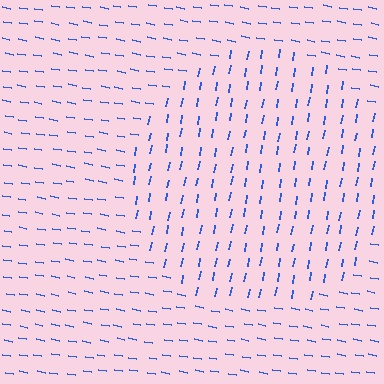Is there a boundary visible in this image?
Yes, there is a texture boundary formed by a change in line orientation.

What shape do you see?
I see a circle.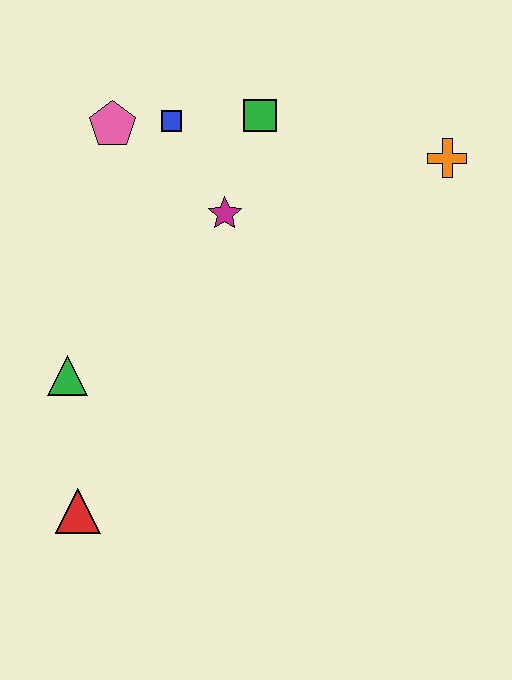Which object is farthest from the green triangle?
The orange cross is farthest from the green triangle.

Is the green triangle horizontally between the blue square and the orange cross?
No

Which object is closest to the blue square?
The pink pentagon is closest to the blue square.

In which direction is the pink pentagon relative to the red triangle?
The pink pentagon is above the red triangle.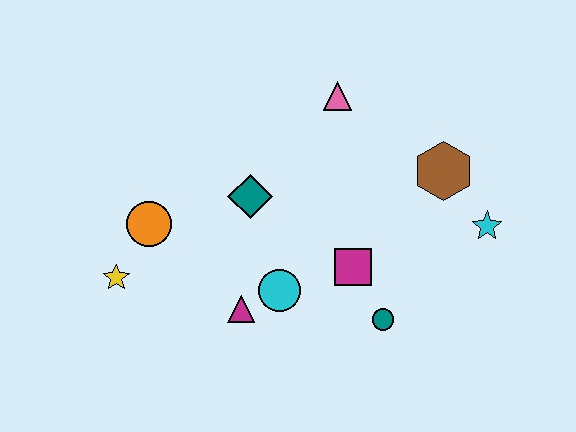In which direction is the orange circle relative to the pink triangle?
The orange circle is to the left of the pink triangle.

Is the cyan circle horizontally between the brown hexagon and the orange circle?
Yes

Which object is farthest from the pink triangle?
The yellow star is farthest from the pink triangle.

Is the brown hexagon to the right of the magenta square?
Yes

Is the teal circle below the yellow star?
Yes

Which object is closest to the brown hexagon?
The cyan star is closest to the brown hexagon.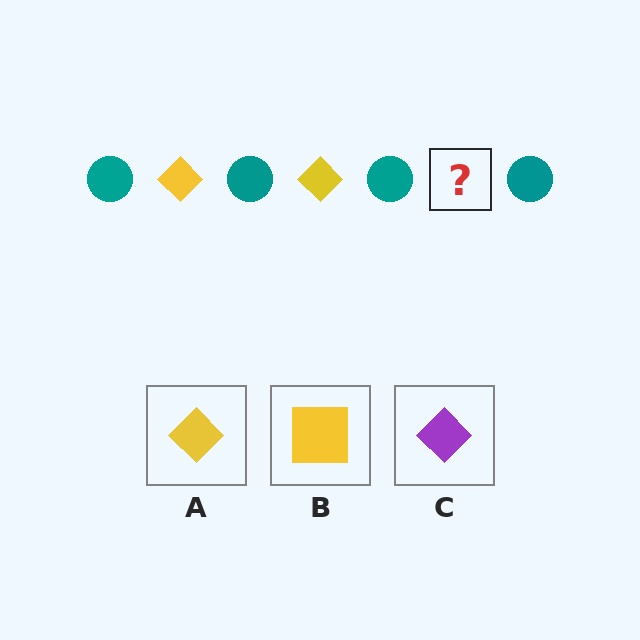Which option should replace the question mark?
Option A.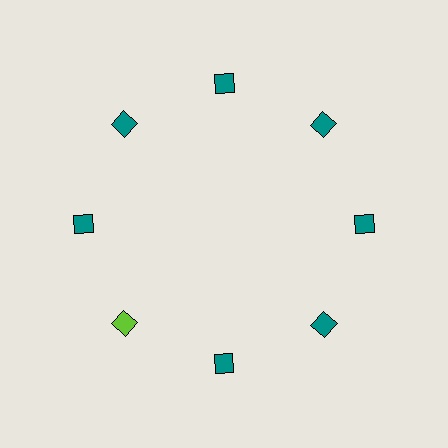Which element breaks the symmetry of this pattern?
The lime diamond at roughly the 8 o'clock position breaks the symmetry. All other shapes are teal diamonds.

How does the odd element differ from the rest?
It has a different color: lime instead of teal.